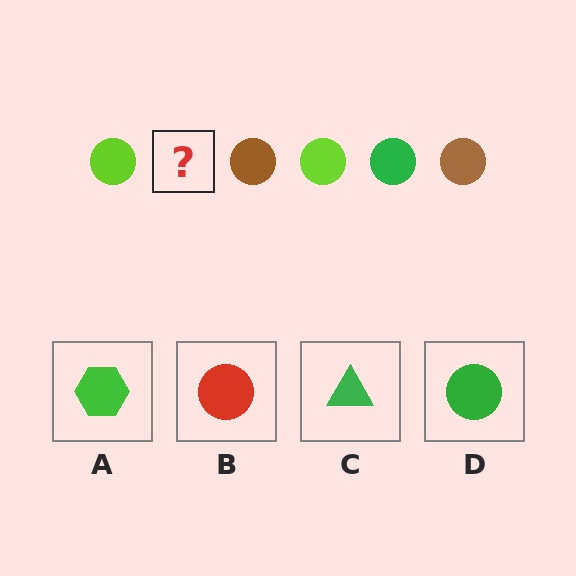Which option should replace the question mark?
Option D.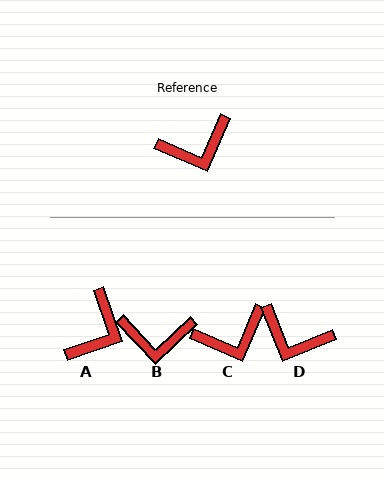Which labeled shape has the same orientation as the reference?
C.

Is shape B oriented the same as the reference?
No, it is off by about 24 degrees.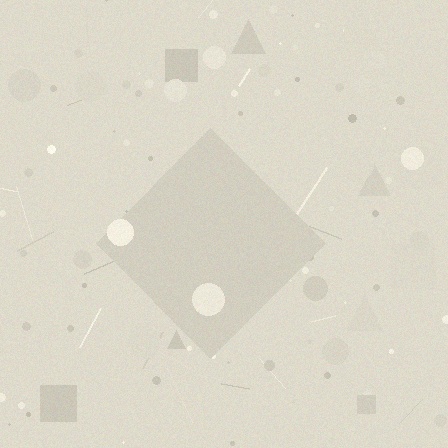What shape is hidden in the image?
A diamond is hidden in the image.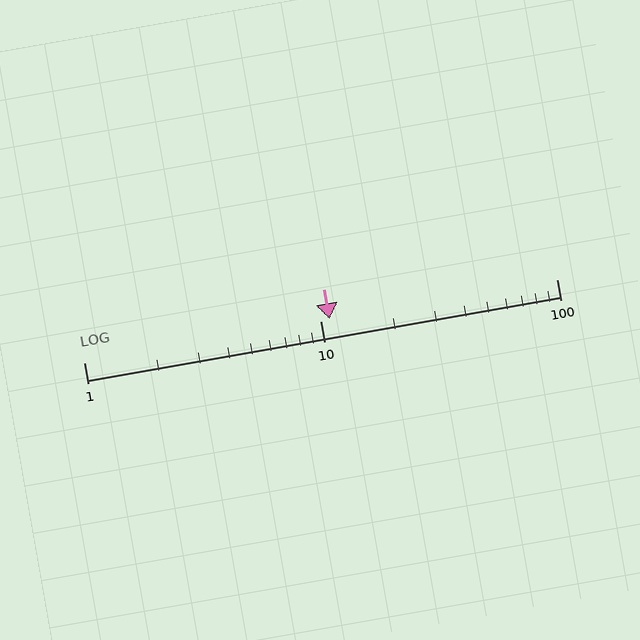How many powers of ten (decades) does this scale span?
The scale spans 2 decades, from 1 to 100.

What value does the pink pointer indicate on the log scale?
The pointer indicates approximately 11.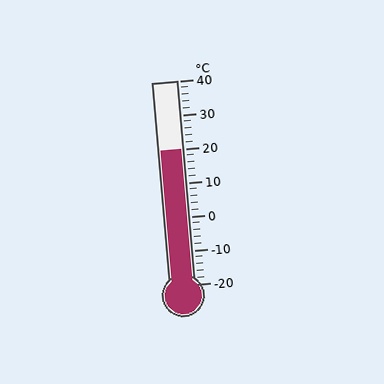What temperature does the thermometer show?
The thermometer shows approximately 20°C.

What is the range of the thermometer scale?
The thermometer scale ranges from -20°C to 40°C.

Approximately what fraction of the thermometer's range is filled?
The thermometer is filled to approximately 65% of its range.